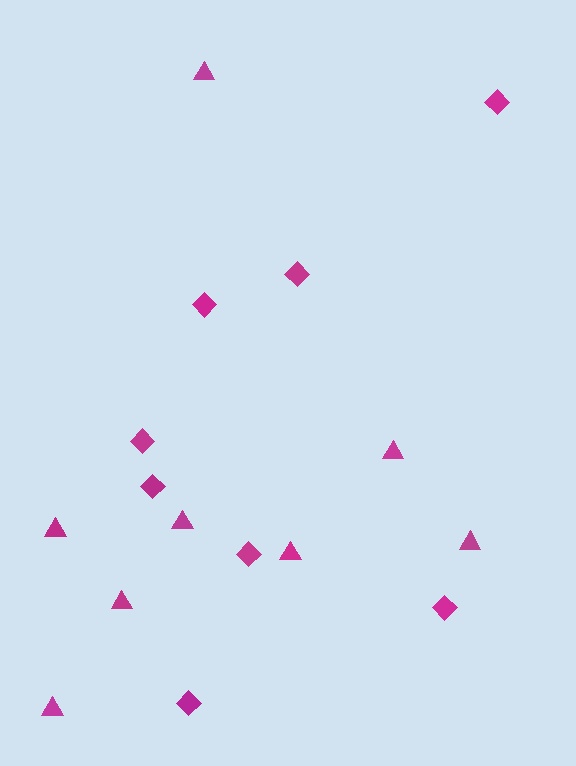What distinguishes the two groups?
There are 2 groups: one group of diamonds (8) and one group of triangles (8).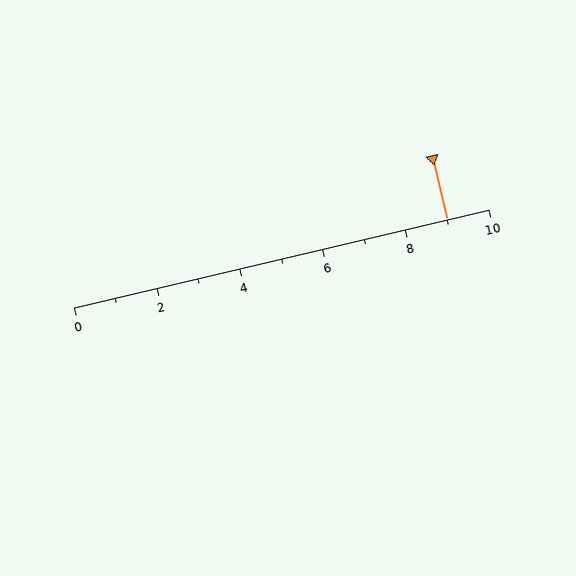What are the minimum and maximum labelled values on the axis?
The axis runs from 0 to 10.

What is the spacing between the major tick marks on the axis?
The major ticks are spaced 2 apart.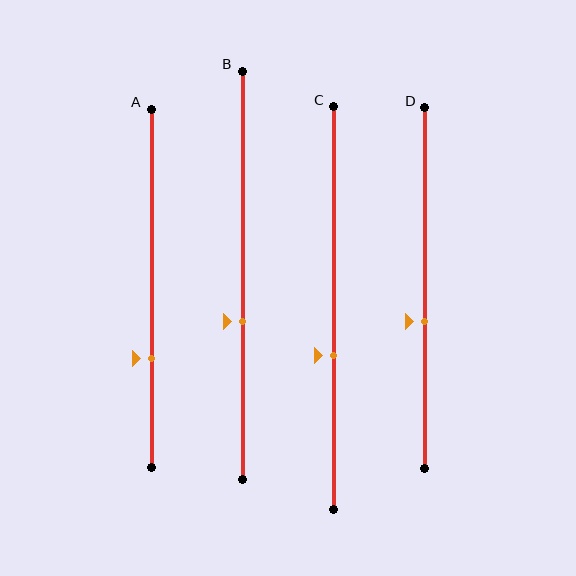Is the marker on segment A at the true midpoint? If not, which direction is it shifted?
No, the marker on segment A is shifted downward by about 20% of the segment length.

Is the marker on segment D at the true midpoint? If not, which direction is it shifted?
No, the marker on segment D is shifted downward by about 9% of the segment length.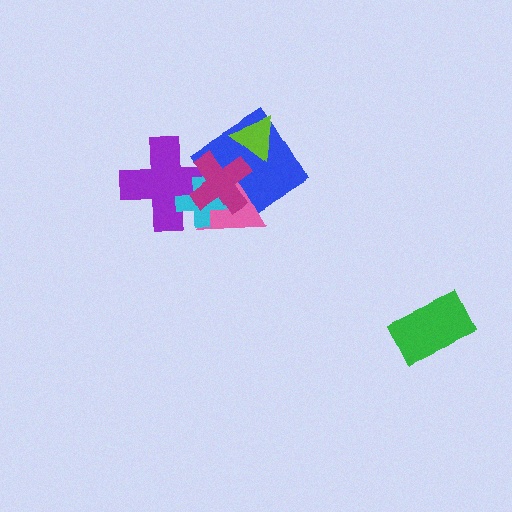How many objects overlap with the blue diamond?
4 objects overlap with the blue diamond.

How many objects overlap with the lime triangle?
1 object overlaps with the lime triangle.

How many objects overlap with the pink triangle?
4 objects overlap with the pink triangle.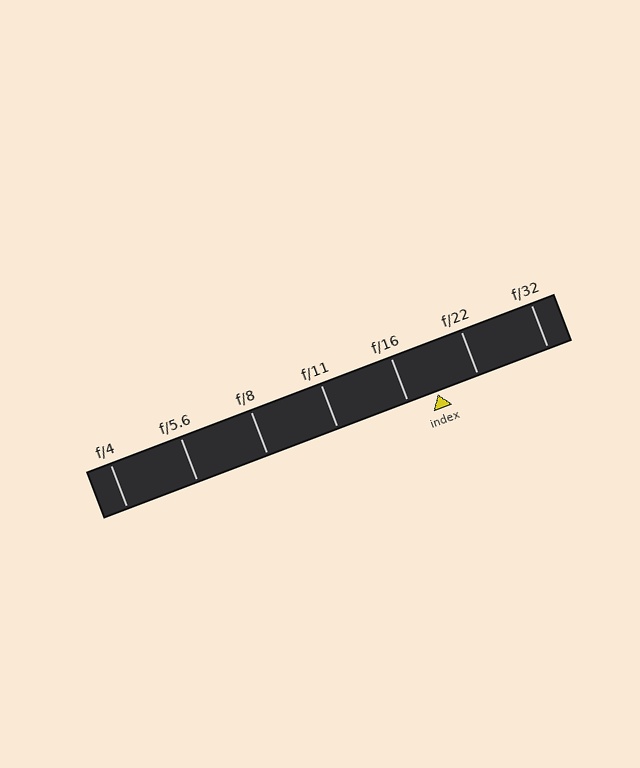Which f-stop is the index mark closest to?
The index mark is closest to f/16.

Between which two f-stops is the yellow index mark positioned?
The index mark is between f/16 and f/22.